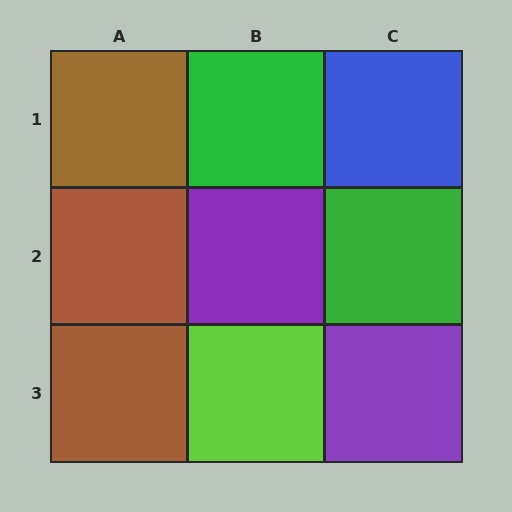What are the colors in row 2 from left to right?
Brown, purple, green.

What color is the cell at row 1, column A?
Brown.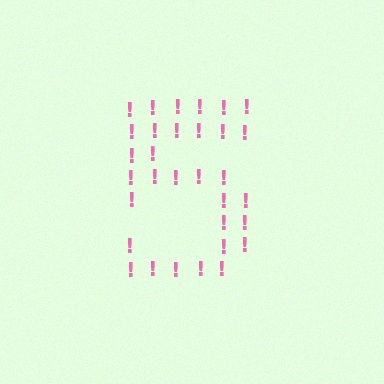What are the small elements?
The small elements are exclamation marks.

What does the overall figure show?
The overall figure shows the digit 5.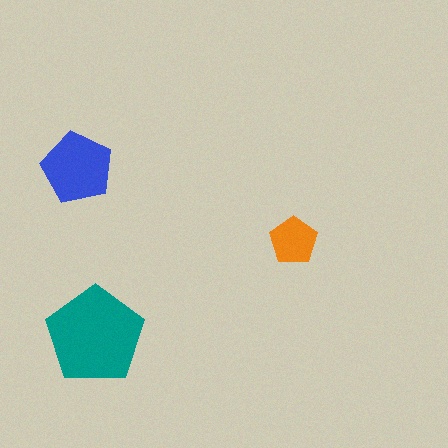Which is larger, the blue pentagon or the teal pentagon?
The teal one.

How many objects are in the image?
There are 3 objects in the image.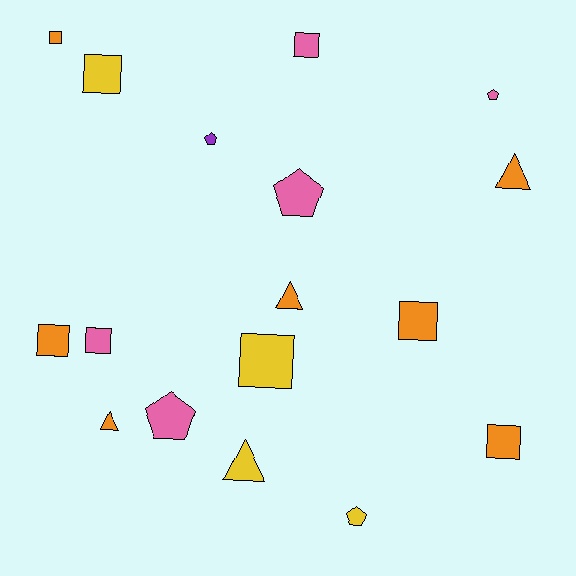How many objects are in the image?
There are 17 objects.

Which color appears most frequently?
Orange, with 7 objects.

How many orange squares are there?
There are 4 orange squares.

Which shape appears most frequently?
Square, with 8 objects.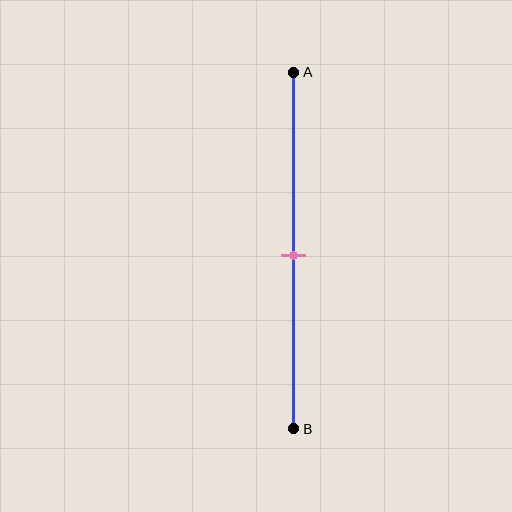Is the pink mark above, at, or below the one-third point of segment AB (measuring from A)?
The pink mark is below the one-third point of segment AB.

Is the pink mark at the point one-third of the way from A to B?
No, the mark is at about 50% from A, not at the 33% one-third point.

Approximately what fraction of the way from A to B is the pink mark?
The pink mark is approximately 50% of the way from A to B.